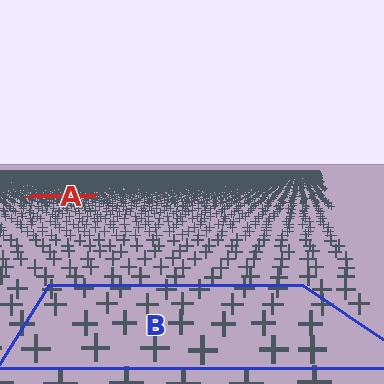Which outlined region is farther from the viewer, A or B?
Region A is farther from the viewer — the texture elements inside it appear smaller and more densely packed.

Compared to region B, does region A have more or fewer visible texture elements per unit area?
Region A has more texture elements per unit area — they are packed more densely because it is farther away.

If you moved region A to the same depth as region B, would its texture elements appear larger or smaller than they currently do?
They would appear larger. At a closer depth, the same texture elements are projected at a bigger on-screen size.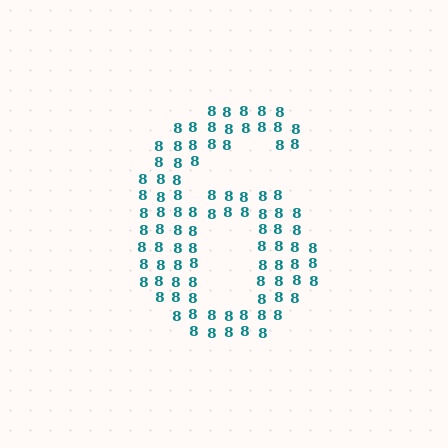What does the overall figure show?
The overall figure shows the digit 6.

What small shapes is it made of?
It is made of small digit 8's.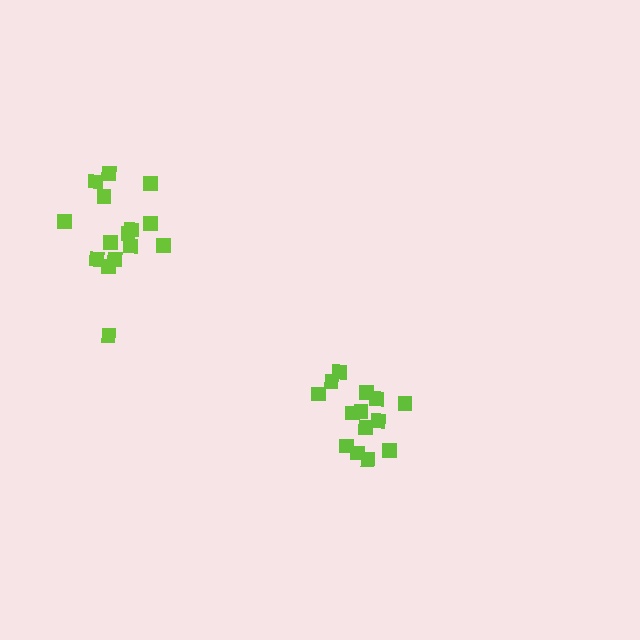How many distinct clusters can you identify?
There are 2 distinct clusters.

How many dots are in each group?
Group 1: 14 dots, Group 2: 15 dots (29 total).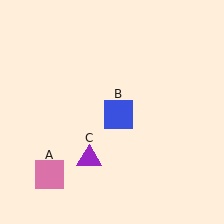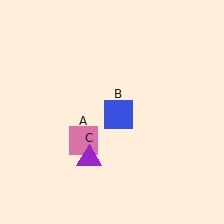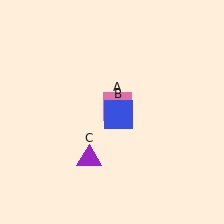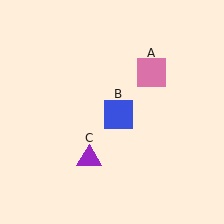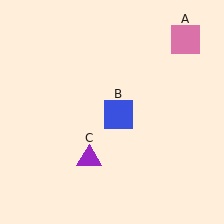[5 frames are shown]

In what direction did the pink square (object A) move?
The pink square (object A) moved up and to the right.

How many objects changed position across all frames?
1 object changed position: pink square (object A).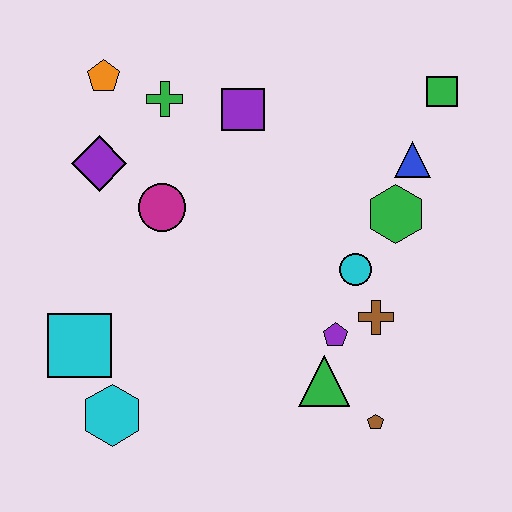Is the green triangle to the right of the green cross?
Yes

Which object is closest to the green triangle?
The purple pentagon is closest to the green triangle.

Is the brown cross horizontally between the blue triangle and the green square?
No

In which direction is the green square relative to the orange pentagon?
The green square is to the right of the orange pentagon.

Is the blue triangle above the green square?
No